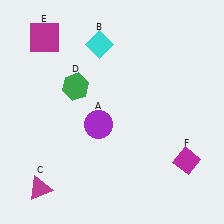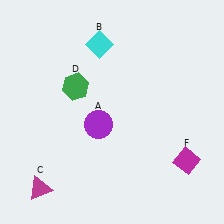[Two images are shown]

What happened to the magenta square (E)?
The magenta square (E) was removed in Image 2. It was in the top-left area of Image 1.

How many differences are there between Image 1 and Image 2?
There is 1 difference between the two images.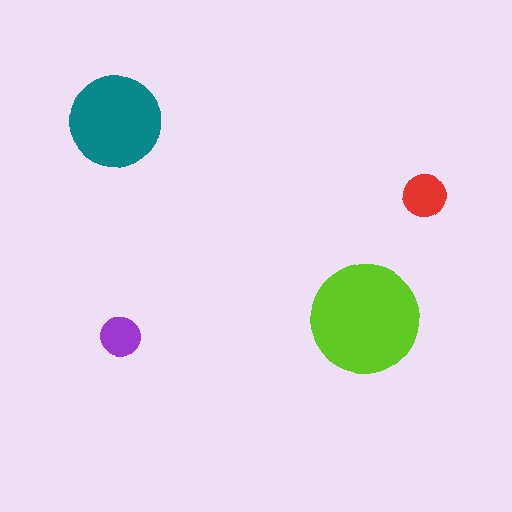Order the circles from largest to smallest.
the lime one, the teal one, the red one, the purple one.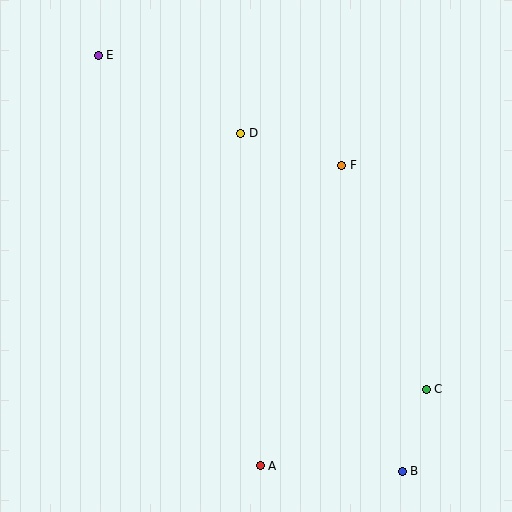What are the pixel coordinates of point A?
Point A is at (260, 466).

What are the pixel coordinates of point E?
Point E is at (98, 55).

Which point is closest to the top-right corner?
Point F is closest to the top-right corner.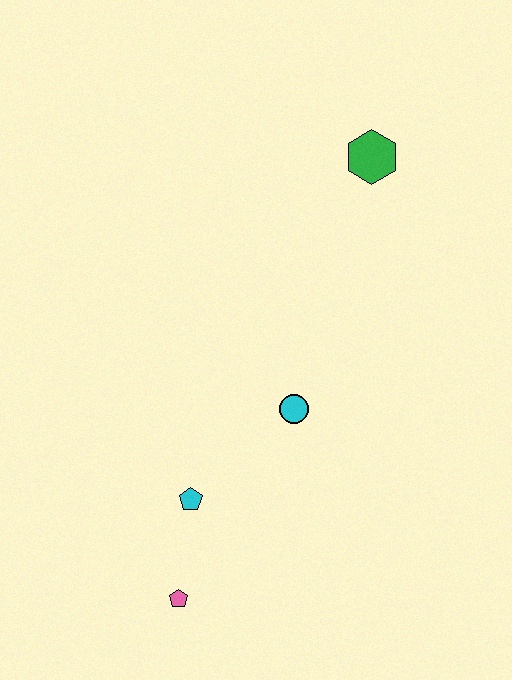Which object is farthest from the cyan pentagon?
The green hexagon is farthest from the cyan pentagon.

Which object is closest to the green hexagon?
The cyan circle is closest to the green hexagon.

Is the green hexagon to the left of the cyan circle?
No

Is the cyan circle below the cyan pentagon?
No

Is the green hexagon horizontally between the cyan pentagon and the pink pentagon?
No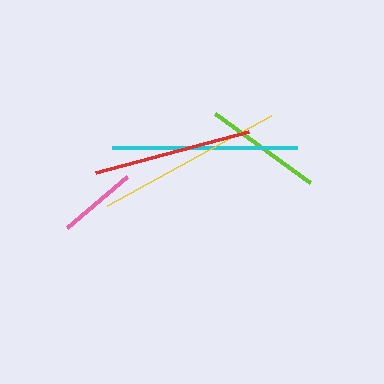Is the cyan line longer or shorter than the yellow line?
The yellow line is longer than the cyan line.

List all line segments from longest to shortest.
From longest to shortest: yellow, cyan, red, lime, pink.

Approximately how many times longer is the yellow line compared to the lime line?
The yellow line is approximately 1.6 times the length of the lime line.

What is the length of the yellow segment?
The yellow segment is approximately 187 pixels long.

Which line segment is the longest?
The yellow line is the longest at approximately 187 pixels.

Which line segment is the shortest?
The pink line is the shortest at approximately 78 pixels.